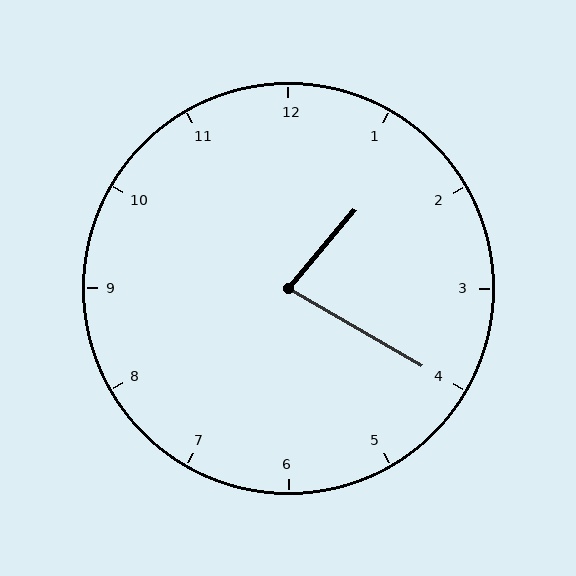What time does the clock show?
1:20.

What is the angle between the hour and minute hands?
Approximately 80 degrees.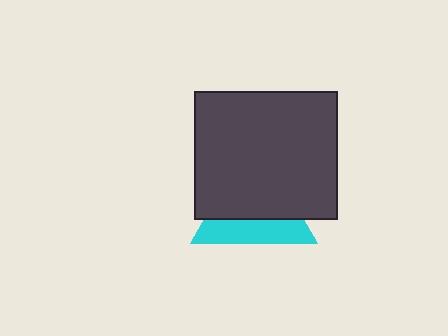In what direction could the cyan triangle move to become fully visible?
The cyan triangle could move down. That would shift it out from behind the dark gray rectangle entirely.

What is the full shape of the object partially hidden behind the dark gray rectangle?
The partially hidden object is a cyan triangle.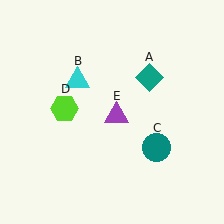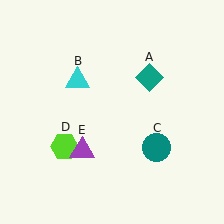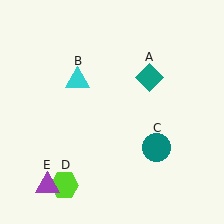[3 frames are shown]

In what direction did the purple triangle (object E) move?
The purple triangle (object E) moved down and to the left.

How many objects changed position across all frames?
2 objects changed position: lime hexagon (object D), purple triangle (object E).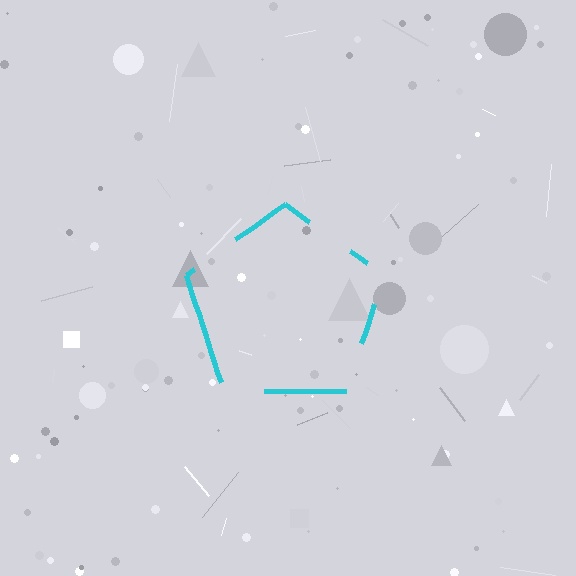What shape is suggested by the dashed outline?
The dashed outline suggests a pentagon.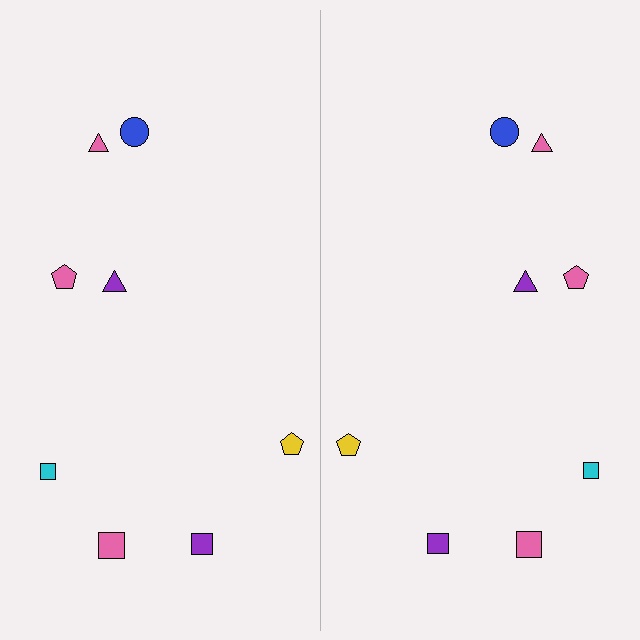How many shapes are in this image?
There are 16 shapes in this image.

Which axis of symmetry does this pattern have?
The pattern has a vertical axis of symmetry running through the center of the image.